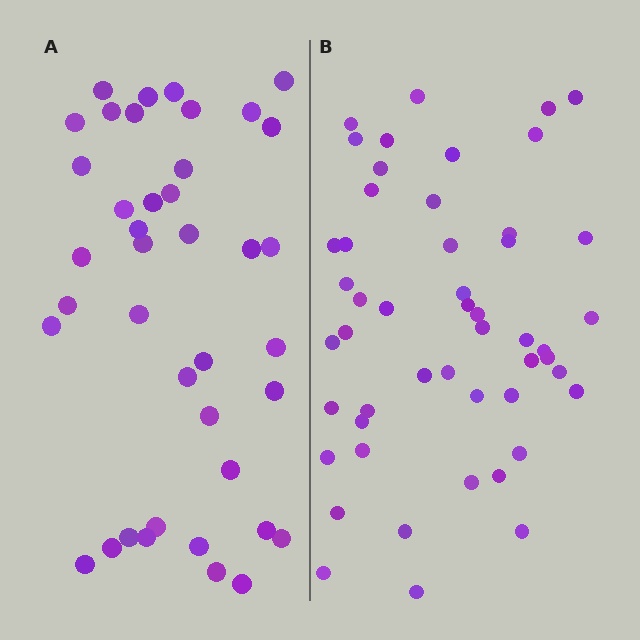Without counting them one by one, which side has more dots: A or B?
Region B (the right region) has more dots.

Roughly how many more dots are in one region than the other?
Region B has roughly 10 or so more dots than region A.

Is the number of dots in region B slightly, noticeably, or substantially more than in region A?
Region B has noticeably more, but not dramatically so. The ratio is roughly 1.2 to 1.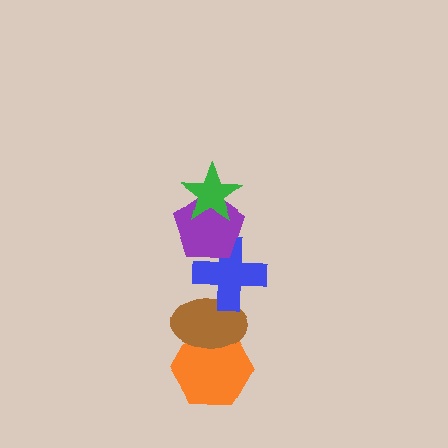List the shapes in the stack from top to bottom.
From top to bottom: the green star, the purple pentagon, the blue cross, the brown ellipse, the orange hexagon.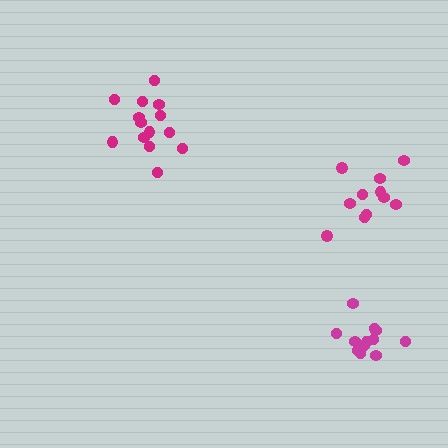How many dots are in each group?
Group 1: 11 dots, Group 2: 14 dots, Group 3: 12 dots (37 total).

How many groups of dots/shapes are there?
There are 3 groups.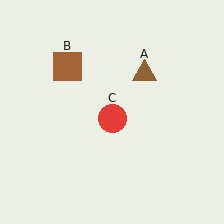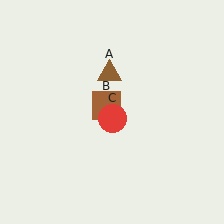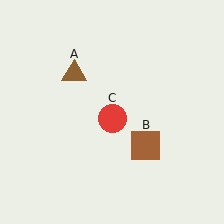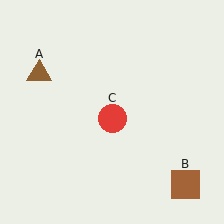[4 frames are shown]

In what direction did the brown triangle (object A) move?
The brown triangle (object A) moved left.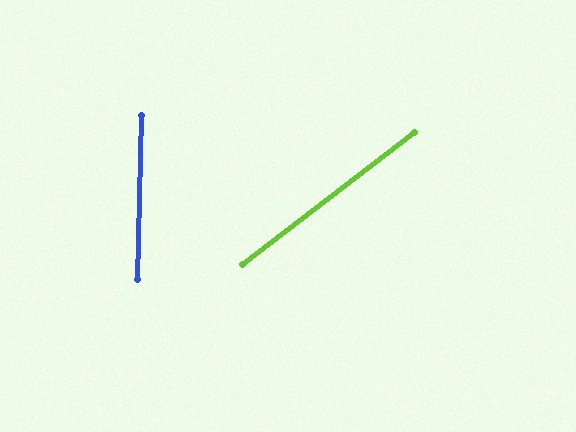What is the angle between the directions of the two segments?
Approximately 51 degrees.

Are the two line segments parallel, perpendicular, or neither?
Neither parallel nor perpendicular — they differ by about 51°.